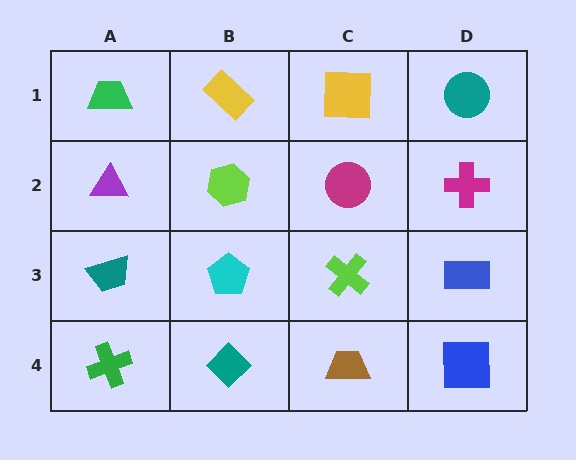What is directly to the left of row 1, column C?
A yellow rectangle.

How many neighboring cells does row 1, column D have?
2.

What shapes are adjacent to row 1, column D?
A magenta cross (row 2, column D), a yellow square (row 1, column C).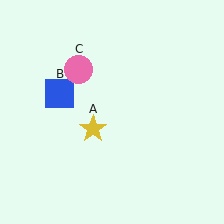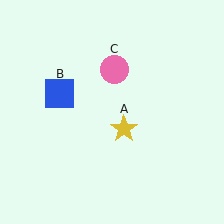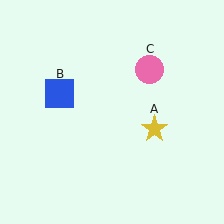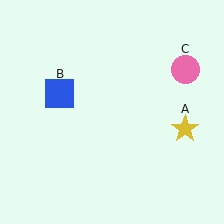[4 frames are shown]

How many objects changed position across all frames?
2 objects changed position: yellow star (object A), pink circle (object C).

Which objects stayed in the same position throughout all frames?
Blue square (object B) remained stationary.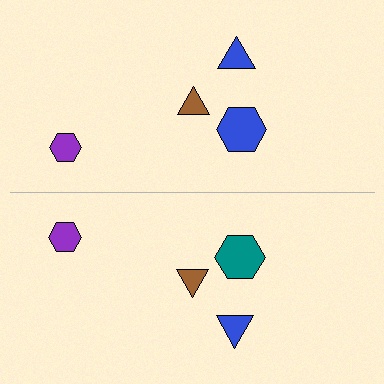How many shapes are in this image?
There are 8 shapes in this image.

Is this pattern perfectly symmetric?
No, the pattern is not perfectly symmetric. The teal hexagon on the bottom side breaks the symmetry — its mirror counterpart is blue.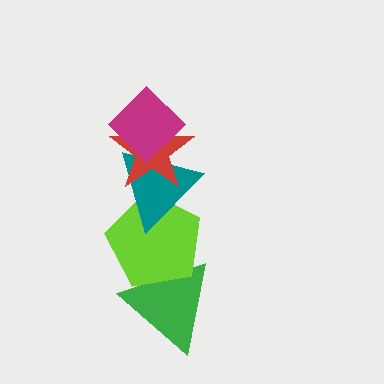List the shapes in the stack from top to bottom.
From top to bottom: the magenta diamond, the red star, the teal triangle, the lime pentagon, the green triangle.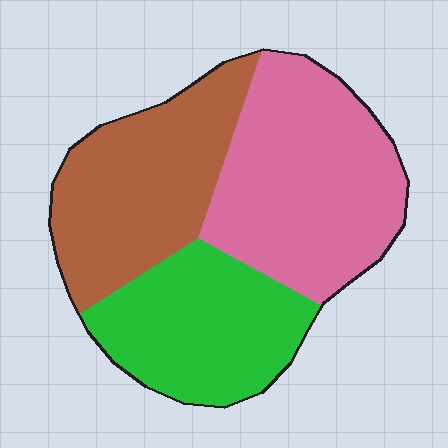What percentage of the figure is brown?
Brown takes up about one third (1/3) of the figure.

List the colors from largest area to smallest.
From largest to smallest: pink, brown, green.